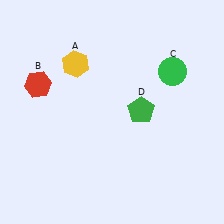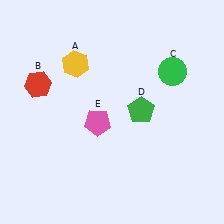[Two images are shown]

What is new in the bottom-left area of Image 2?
A pink pentagon (E) was added in the bottom-left area of Image 2.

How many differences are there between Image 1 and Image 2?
There is 1 difference between the two images.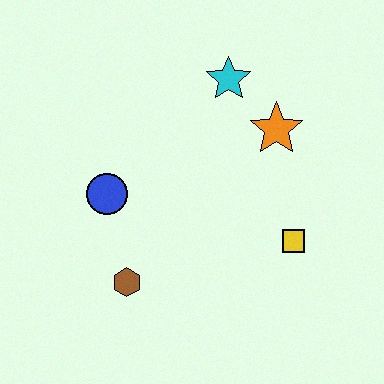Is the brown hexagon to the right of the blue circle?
Yes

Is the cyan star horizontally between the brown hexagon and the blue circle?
No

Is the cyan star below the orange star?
No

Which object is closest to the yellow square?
The orange star is closest to the yellow square.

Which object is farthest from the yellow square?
The blue circle is farthest from the yellow square.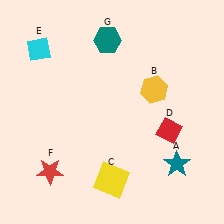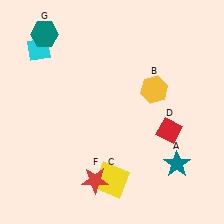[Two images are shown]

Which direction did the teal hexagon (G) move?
The teal hexagon (G) moved left.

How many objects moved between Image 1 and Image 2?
2 objects moved between the two images.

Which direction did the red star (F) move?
The red star (F) moved right.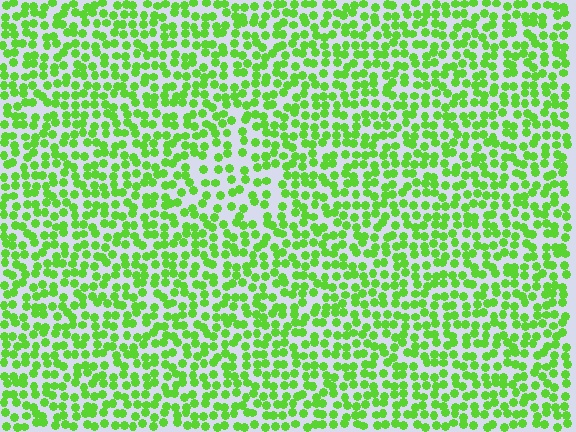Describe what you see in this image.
The image contains small lime elements arranged at two different densities. A triangle-shaped region is visible where the elements are less densely packed than the surrounding area.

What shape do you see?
I see a triangle.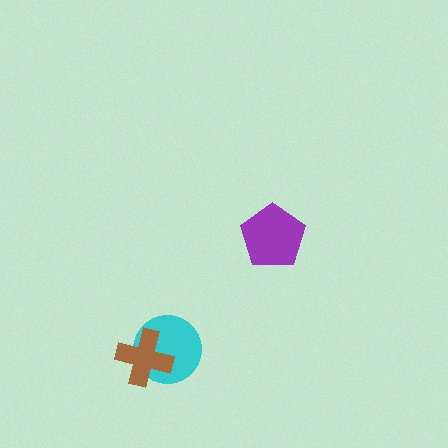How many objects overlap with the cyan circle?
1 object overlaps with the cyan circle.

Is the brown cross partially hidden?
No, no other shape covers it.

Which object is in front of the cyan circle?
The brown cross is in front of the cyan circle.